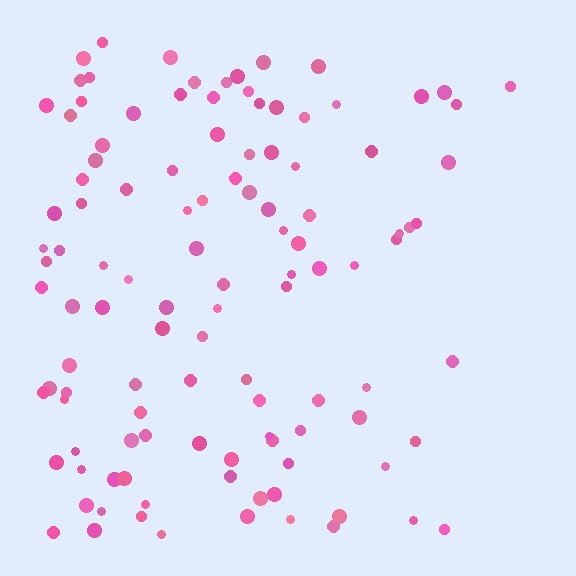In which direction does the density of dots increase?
From right to left, with the left side densest.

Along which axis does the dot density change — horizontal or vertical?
Horizontal.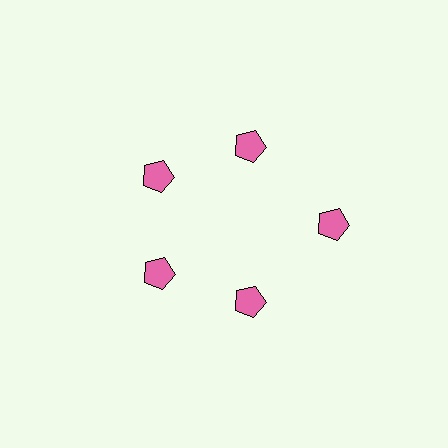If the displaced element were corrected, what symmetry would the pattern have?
It would have 5-fold rotational symmetry — the pattern would map onto itself every 72 degrees.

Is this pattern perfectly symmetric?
No. The 5 pink pentagons are arranged in a ring, but one element near the 3 o'clock position is pushed outward from the center, breaking the 5-fold rotational symmetry.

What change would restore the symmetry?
The symmetry would be restored by moving it inward, back onto the ring so that all 5 pentagons sit at equal angles and equal distance from the center.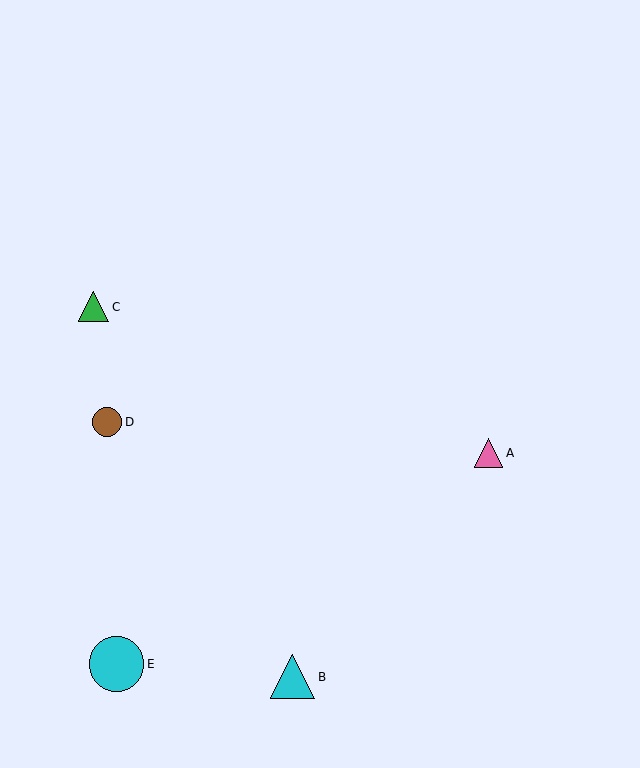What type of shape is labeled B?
Shape B is a cyan triangle.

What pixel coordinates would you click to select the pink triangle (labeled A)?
Click at (489, 453) to select the pink triangle A.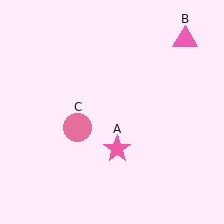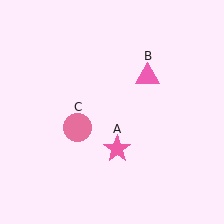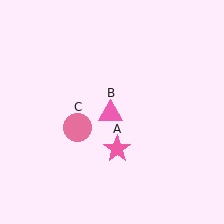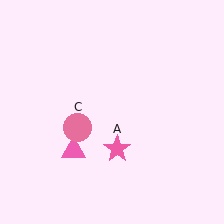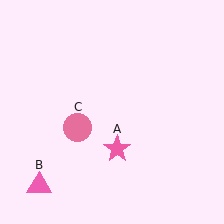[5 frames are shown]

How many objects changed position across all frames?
1 object changed position: pink triangle (object B).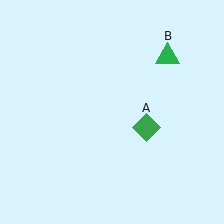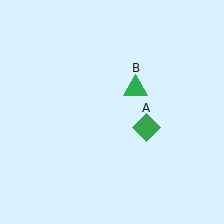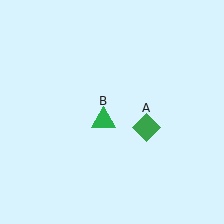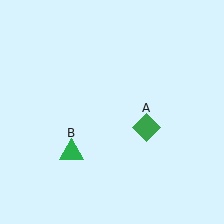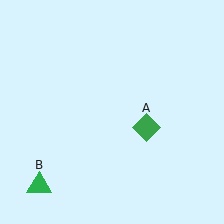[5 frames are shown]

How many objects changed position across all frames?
1 object changed position: green triangle (object B).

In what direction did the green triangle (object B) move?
The green triangle (object B) moved down and to the left.